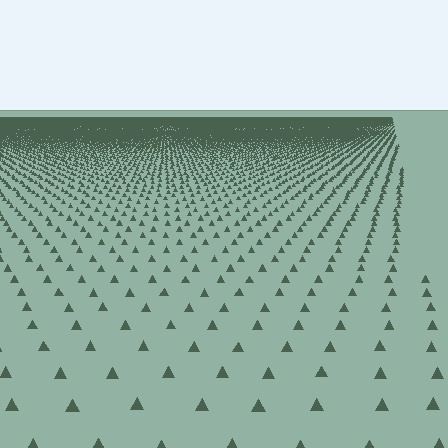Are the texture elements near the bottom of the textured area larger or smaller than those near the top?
Larger. Near the bottom, elements are closer to the viewer and appear at a bigger on-screen size.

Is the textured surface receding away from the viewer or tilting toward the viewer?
The surface is receding away from the viewer. Texture elements get smaller and denser toward the top.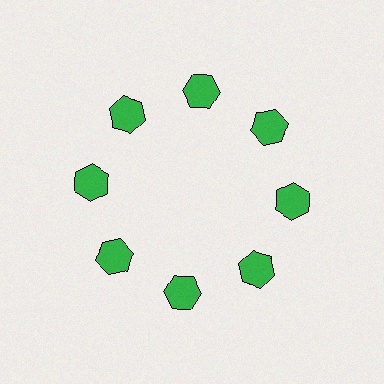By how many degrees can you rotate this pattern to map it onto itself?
The pattern maps onto itself every 45 degrees of rotation.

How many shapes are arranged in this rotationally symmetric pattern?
There are 8 shapes, arranged in 8 groups of 1.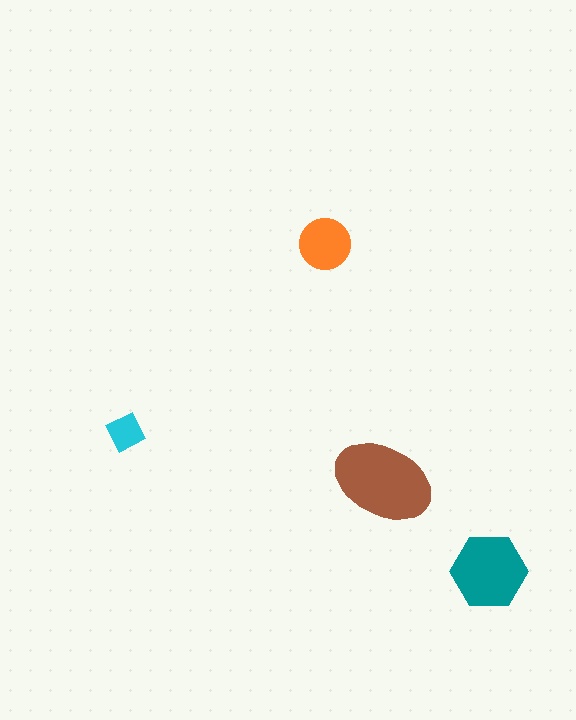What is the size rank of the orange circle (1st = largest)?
3rd.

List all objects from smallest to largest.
The cyan diamond, the orange circle, the teal hexagon, the brown ellipse.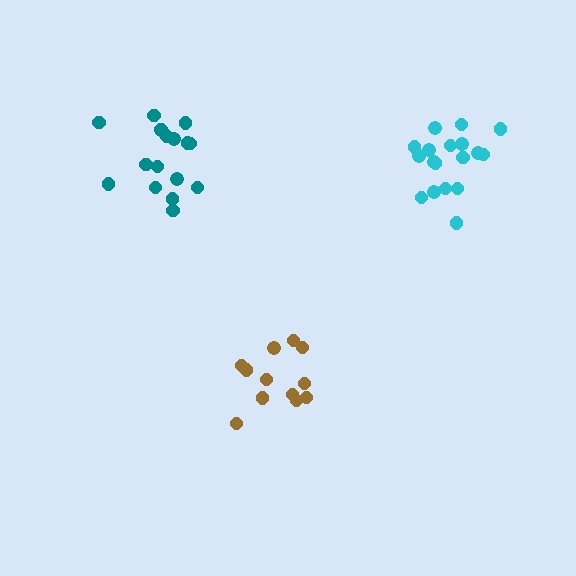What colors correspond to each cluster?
The clusters are colored: teal, cyan, brown.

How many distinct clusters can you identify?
There are 3 distinct clusters.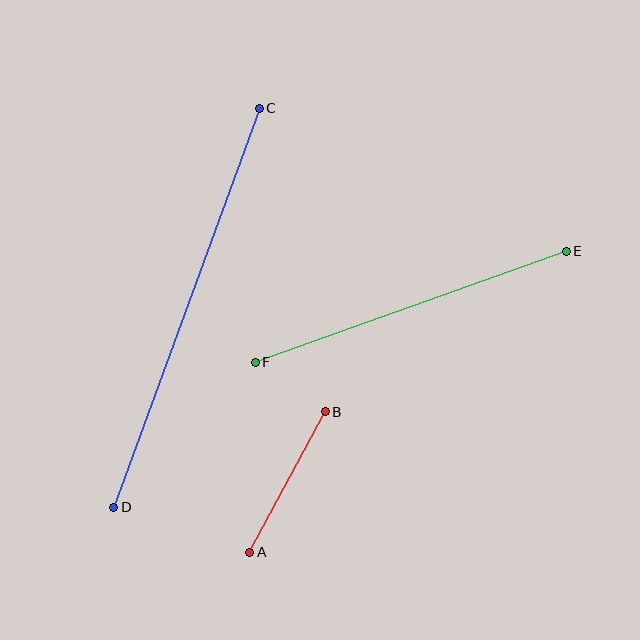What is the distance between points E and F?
The distance is approximately 330 pixels.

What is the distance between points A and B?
The distance is approximately 159 pixels.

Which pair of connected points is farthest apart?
Points C and D are farthest apart.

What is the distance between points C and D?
The distance is approximately 425 pixels.